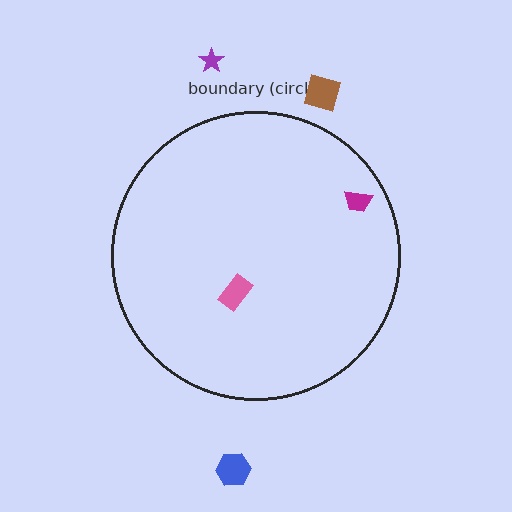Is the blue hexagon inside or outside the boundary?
Outside.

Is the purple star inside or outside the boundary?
Outside.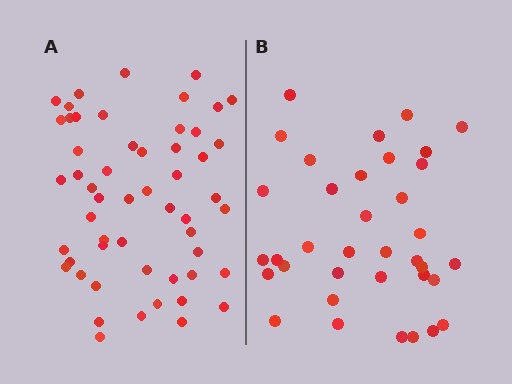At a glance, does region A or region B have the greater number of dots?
Region A (the left region) has more dots.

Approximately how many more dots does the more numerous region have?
Region A has approximately 20 more dots than region B.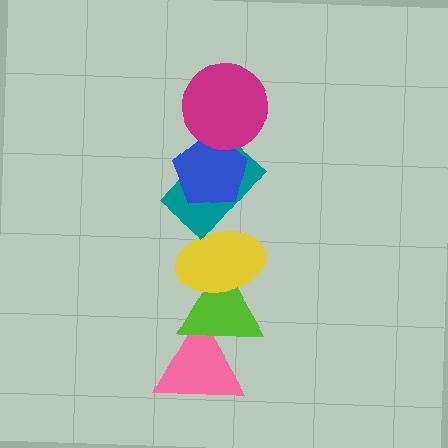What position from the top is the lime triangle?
The lime triangle is 5th from the top.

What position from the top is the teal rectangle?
The teal rectangle is 3rd from the top.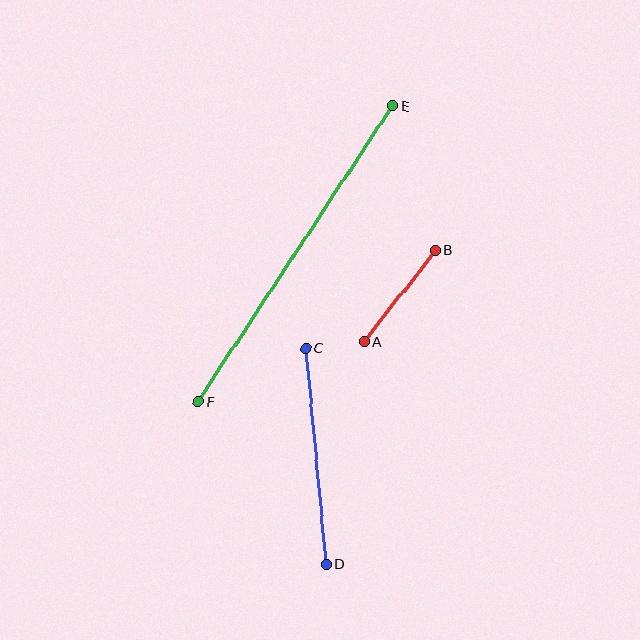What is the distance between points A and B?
The distance is approximately 116 pixels.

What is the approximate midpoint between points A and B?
The midpoint is at approximately (400, 296) pixels.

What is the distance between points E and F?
The distance is approximately 354 pixels.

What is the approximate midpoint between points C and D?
The midpoint is at approximately (316, 456) pixels.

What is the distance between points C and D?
The distance is approximately 217 pixels.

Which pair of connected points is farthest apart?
Points E and F are farthest apart.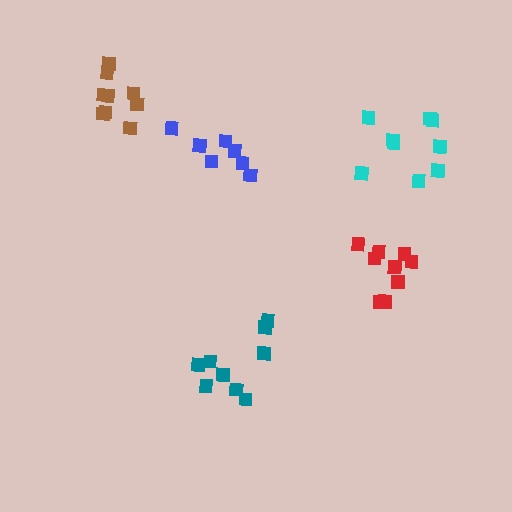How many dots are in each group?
Group 1: 9 dots, Group 2: 9 dots, Group 3: 7 dots, Group 4: 9 dots, Group 5: 9 dots (43 total).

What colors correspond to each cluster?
The clusters are colored: red, cyan, blue, brown, teal.